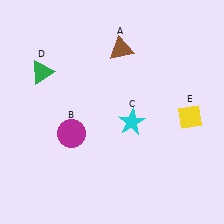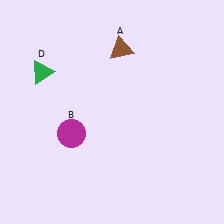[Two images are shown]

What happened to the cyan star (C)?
The cyan star (C) was removed in Image 2. It was in the bottom-right area of Image 1.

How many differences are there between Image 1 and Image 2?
There are 2 differences between the two images.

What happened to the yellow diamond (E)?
The yellow diamond (E) was removed in Image 2. It was in the bottom-right area of Image 1.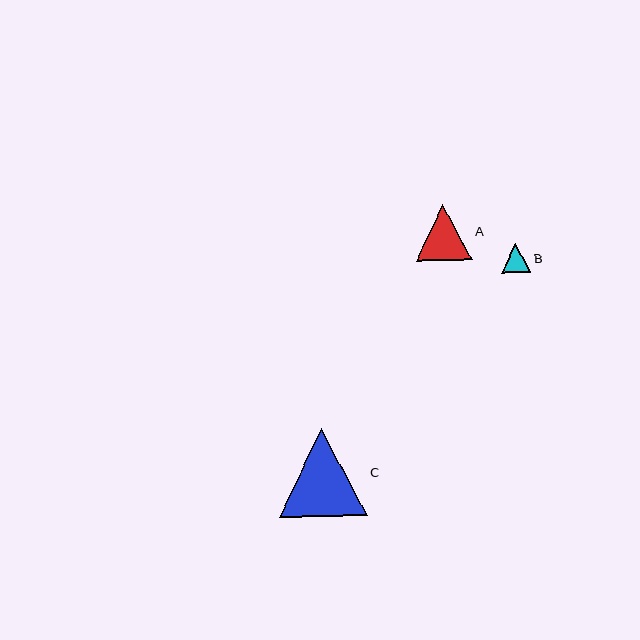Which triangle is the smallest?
Triangle B is the smallest with a size of approximately 29 pixels.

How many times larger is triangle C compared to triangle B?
Triangle C is approximately 3.0 times the size of triangle B.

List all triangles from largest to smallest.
From largest to smallest: C, A, B.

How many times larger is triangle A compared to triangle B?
Triangle A is approximately 1.9 times the size of triangle B.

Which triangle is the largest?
Triangle C is the largest with a size of approximately 88 pixels.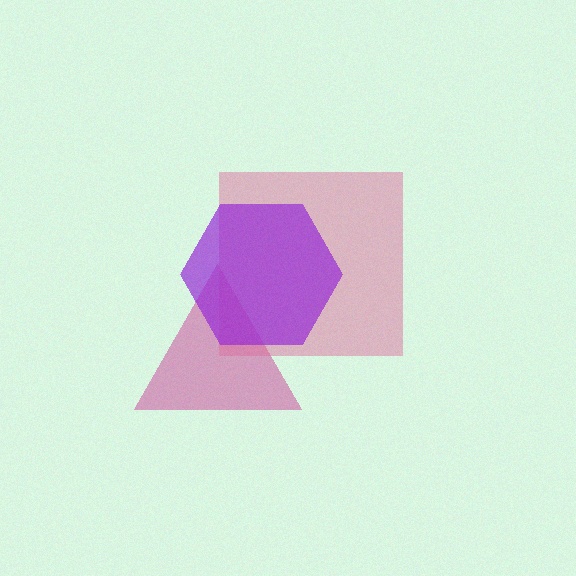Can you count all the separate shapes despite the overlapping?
Yes, there are 3 separate shapes.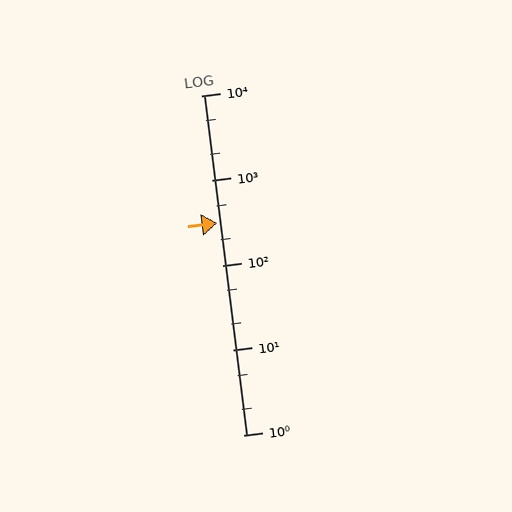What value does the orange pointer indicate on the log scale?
The pointer indicates approximately 310.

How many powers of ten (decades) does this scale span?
The scale spans 4 decades, from 1 to 10000.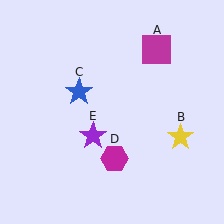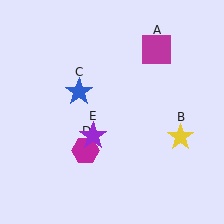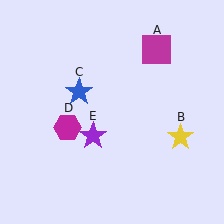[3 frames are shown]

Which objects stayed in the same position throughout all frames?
Magenta square (object A) and yellow star (object B) and blue star (object C) and purple star (object E) remained stationary.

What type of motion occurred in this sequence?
The magenta hexagon (object D) rotated clockwise around the center of the scene.